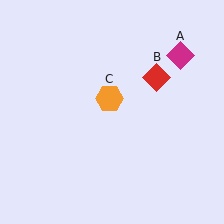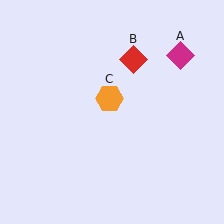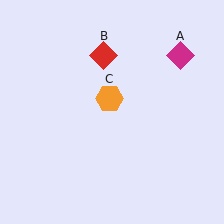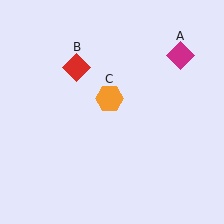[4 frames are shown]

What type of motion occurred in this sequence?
The red diamond (object B) rotated counterclockwise around the center of the scene.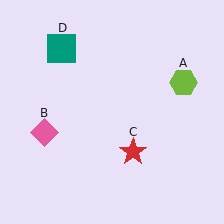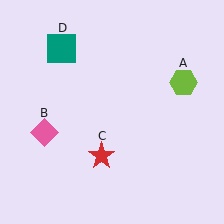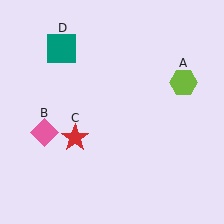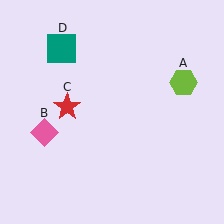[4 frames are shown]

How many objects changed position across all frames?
1 object changed position: red star (object C).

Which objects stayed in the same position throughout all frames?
Lime hexagon (object A) and pink diamond (object B) and teal square (object D) remained stationary.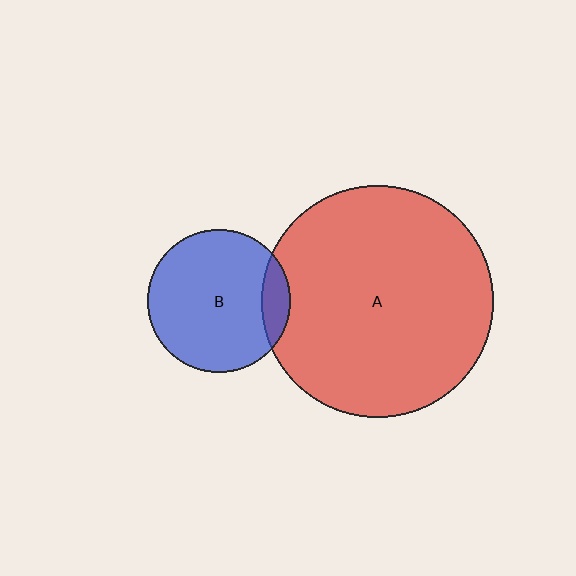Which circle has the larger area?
Circle A (red).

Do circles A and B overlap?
Yes.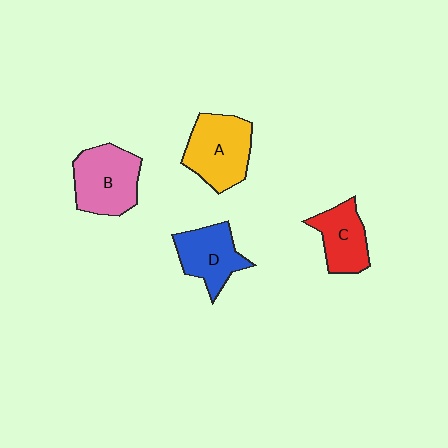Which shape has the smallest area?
Shape C (red).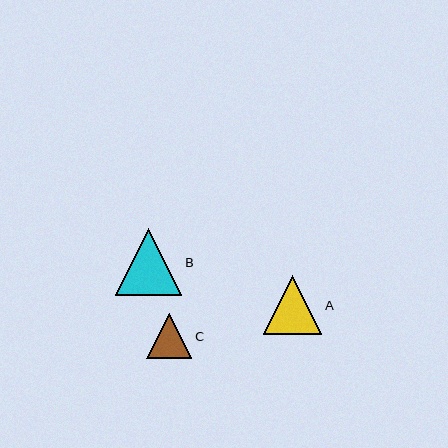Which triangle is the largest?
Triangle B is the largest with a size of approximately 67 pixels.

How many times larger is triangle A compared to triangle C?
Triangle A is approximately 1.3 times the size of triangle C.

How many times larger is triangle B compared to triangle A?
Triangle B is approximately 1.1 times the size of triangle A.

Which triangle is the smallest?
Triangle C is the smallest with a size of approximately 45 pixels.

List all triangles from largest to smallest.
From largest to smallest: B, A, C.